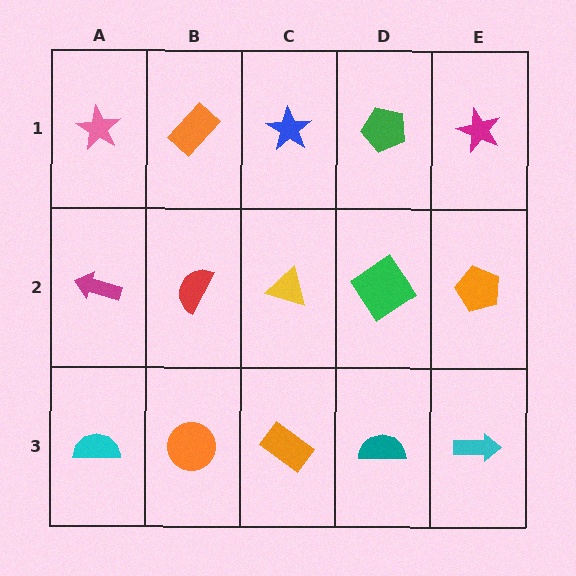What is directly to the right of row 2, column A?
A red semicircle.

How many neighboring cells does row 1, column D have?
3.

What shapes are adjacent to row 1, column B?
A red semicircle (row 2, column B), a pink star (row 1, column A), a blue star (row 1, column C).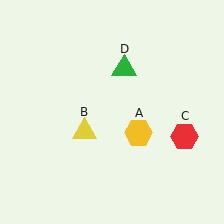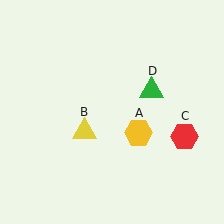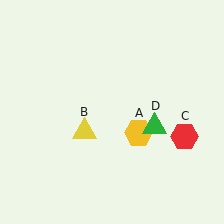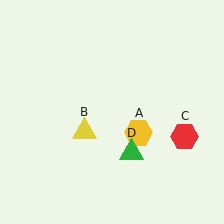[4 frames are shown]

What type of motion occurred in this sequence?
The green triangle (object D) rotated clockwise around the center of the scene.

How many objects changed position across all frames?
1 object changed position: green triangle (object D).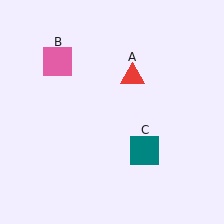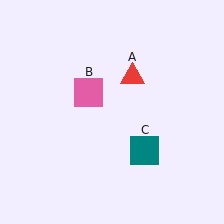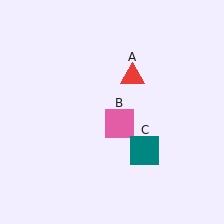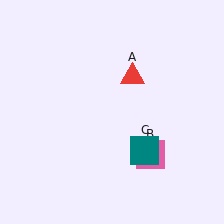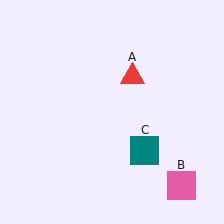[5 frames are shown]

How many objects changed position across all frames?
1 object changed position: pink square (object B).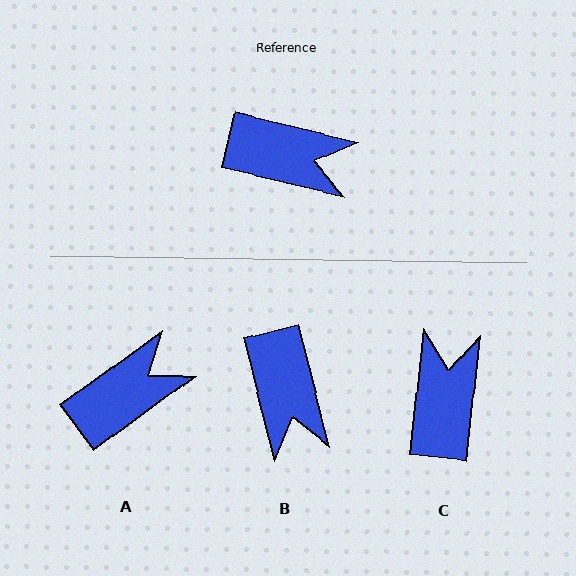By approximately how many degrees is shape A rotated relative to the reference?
Approximately 50 degrees counter-clockwise.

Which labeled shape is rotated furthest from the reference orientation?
C, about 97 degrees away.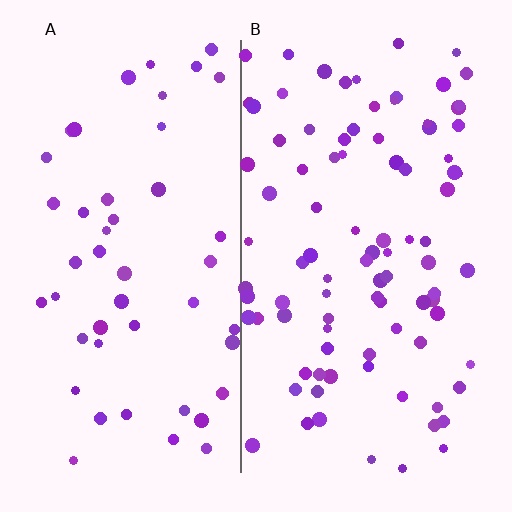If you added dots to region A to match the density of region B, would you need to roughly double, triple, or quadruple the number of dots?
Approximately double.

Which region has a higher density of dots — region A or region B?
B (the right).